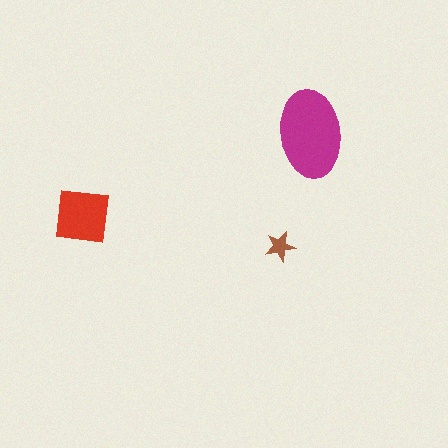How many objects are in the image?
There are 3 objects in the image.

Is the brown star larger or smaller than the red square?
Smaller.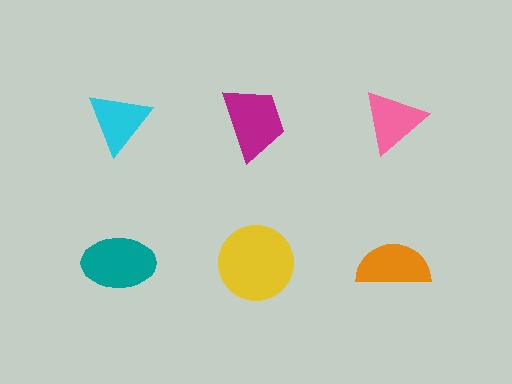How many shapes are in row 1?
3 shapes.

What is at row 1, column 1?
A cyan triangle.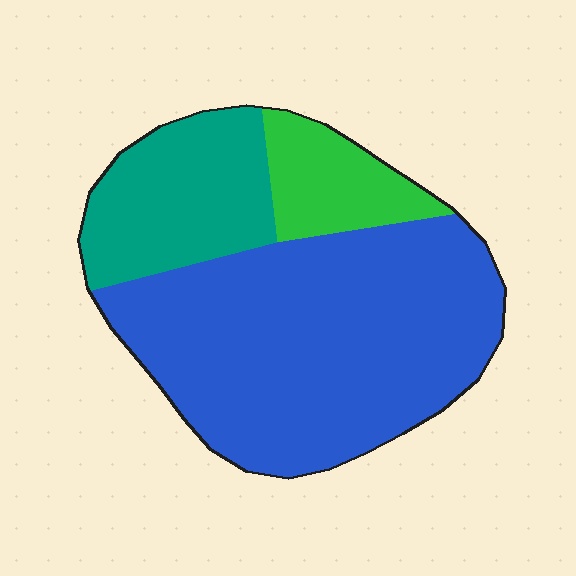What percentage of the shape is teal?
Teal takes up about one quarter (1/4) of the shape.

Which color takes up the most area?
Blue, at roughly 65%.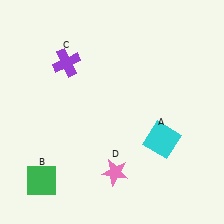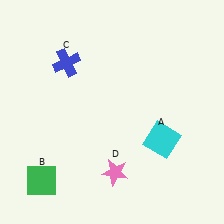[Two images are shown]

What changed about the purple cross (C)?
In Image 1, C is purple. In Image 2, it changed to blue.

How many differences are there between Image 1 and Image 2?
There is 1 difference between the two images.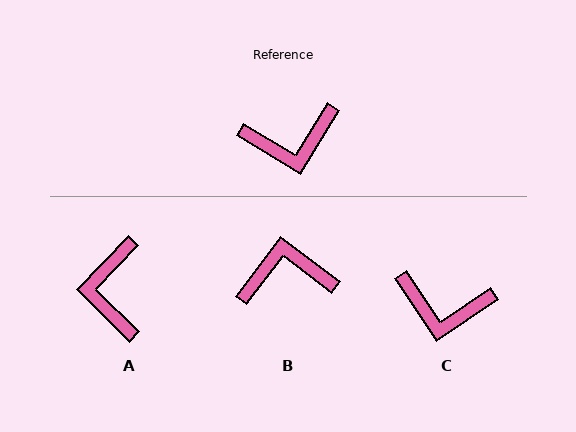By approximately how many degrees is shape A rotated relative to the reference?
Approximately 103 degrees clockwise.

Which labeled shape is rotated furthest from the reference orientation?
B, about 174 degrees away.